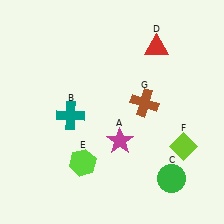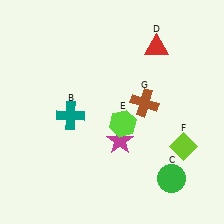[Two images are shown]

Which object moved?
The lime hexagon (E) moved right.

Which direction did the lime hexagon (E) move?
The lime hexagon (E) moved right.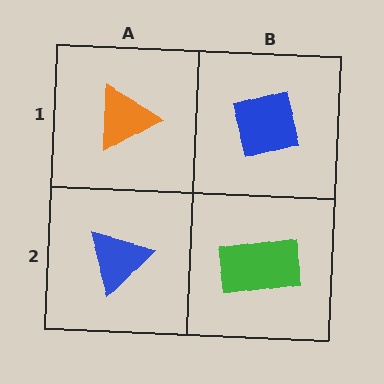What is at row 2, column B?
A green rectangle.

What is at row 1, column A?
An orange triangle.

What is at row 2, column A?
A blue triangle.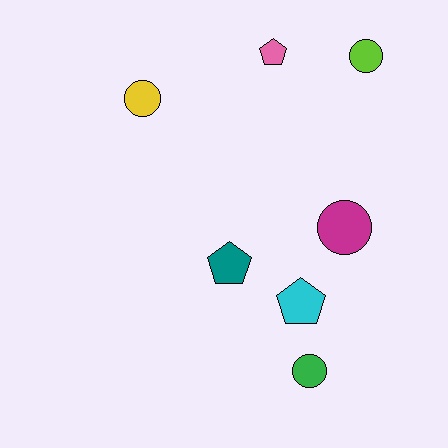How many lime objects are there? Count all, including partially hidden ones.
There is 1 lime object.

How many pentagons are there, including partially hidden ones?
There are 3 pentagons.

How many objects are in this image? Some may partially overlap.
There are 7 objects.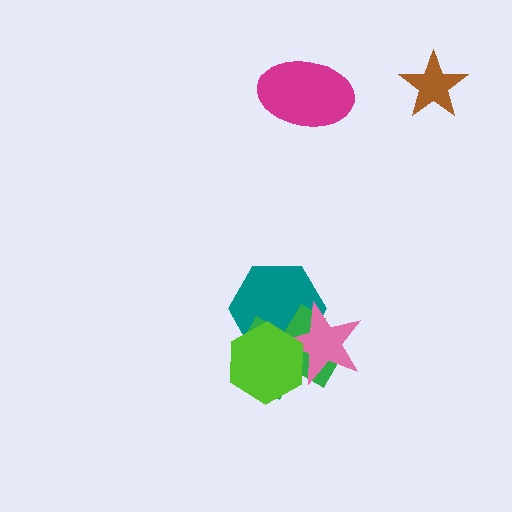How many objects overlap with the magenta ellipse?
0 objects overlap with the magenta ellipse.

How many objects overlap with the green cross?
3 objects overlap with the green cross.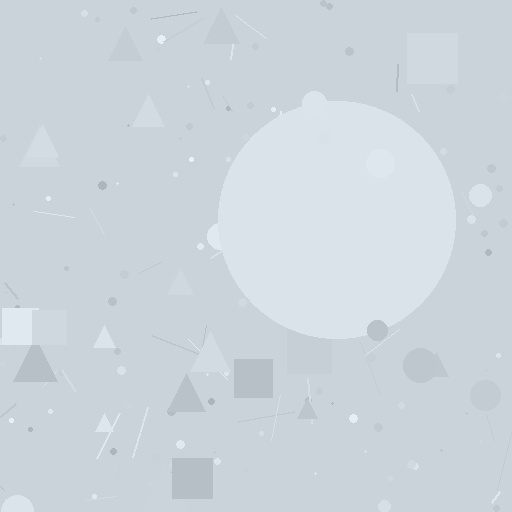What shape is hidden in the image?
A circle is hidden in the image.